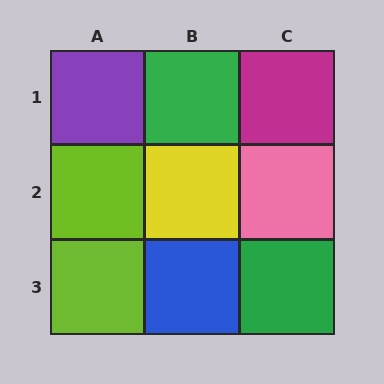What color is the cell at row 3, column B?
Blue.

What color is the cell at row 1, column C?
Magenta.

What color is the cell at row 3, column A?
Lime.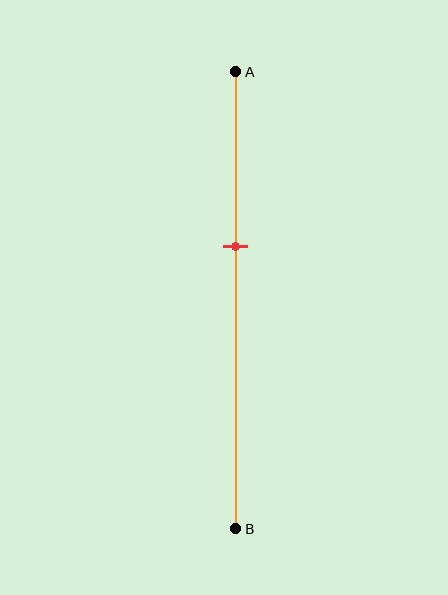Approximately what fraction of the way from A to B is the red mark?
The red mark is approximately 40% of the way from A to B.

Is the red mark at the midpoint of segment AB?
No, the mark is at about 40% from A, not at the 50% midpoint.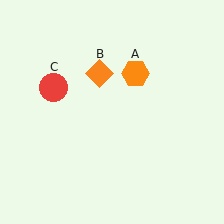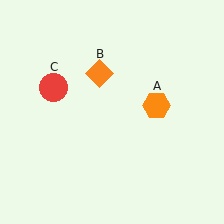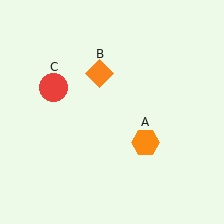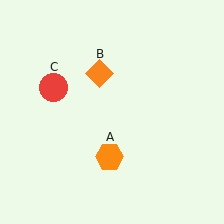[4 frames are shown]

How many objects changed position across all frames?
1 object changed position: orange hexagon (object A).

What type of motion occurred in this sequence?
The orange hexagon (object A) rotated clockwise around the center of the scene.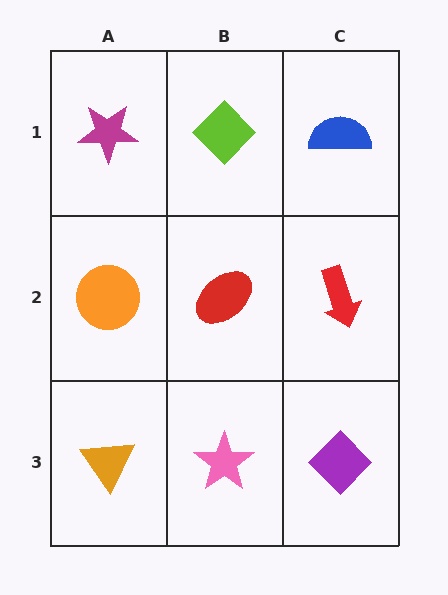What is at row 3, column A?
An orange triangle.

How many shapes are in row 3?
3 shapes.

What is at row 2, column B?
A red ellipse.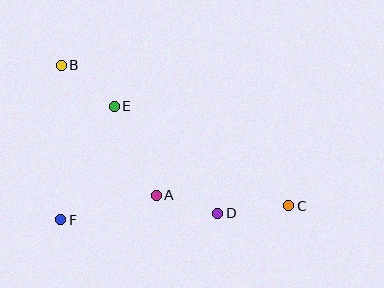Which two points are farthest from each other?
Points B and C are farthest from each other.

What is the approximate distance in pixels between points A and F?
The distance between A and F is approximately 99 pixels.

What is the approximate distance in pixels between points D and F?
The distance between D and F is approximately 157 pixels.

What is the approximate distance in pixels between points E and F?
The distance between E and F is approximately 126 pixels.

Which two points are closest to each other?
Points A and D are closest to each other.